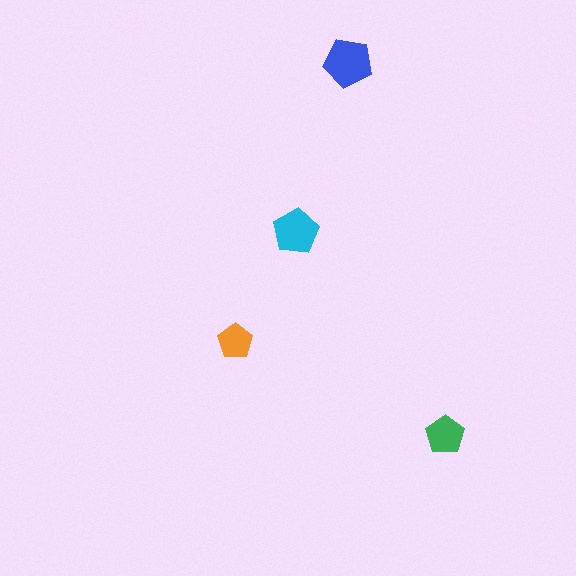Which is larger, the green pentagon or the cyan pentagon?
The cyan one.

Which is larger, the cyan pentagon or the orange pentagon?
The cyan one.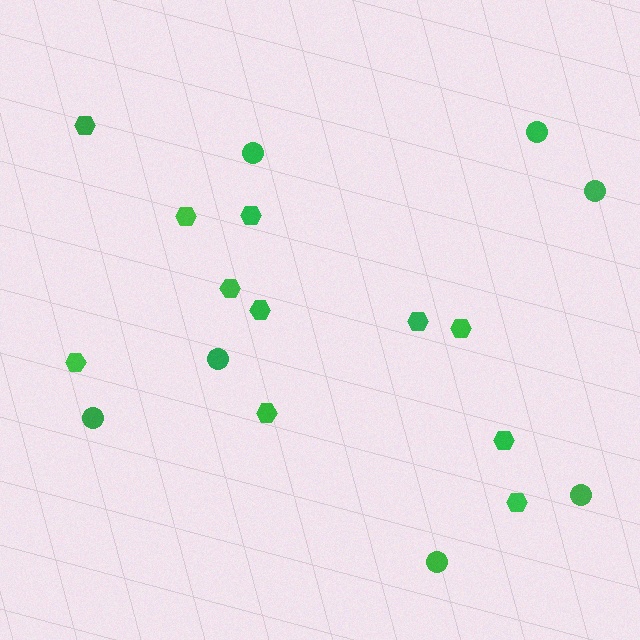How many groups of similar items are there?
There are 2 groups: one group of circles (7) and one group of hexagons (11).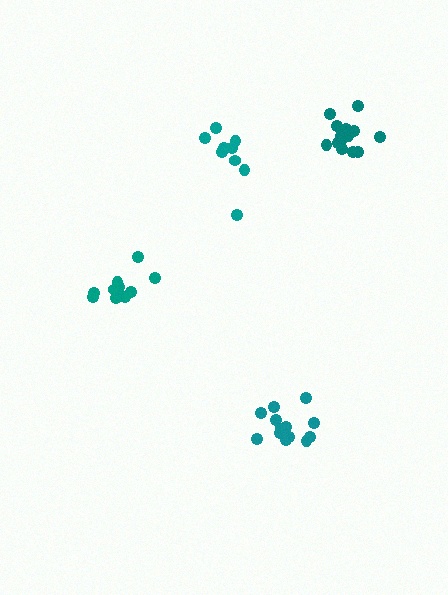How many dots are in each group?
Group 1: 13 dots, Group 2: 9 dots, Group 3: 10 dots, Group 4: 14 dots (46 total).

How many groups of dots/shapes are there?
There are 4 groups.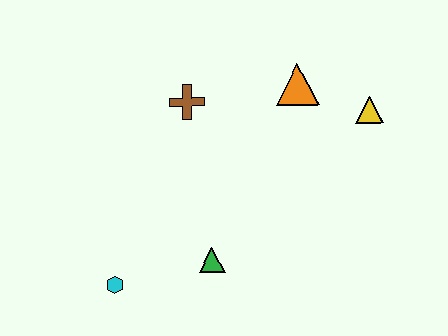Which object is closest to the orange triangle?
The yellow triangle is closest to the orange triangle.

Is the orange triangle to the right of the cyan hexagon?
Yes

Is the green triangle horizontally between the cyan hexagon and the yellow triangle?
Yes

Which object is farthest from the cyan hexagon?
The yellow triangle is farthest from the cyan hexagon.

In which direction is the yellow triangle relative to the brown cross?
The yellow triangle is to the right of the brown cross.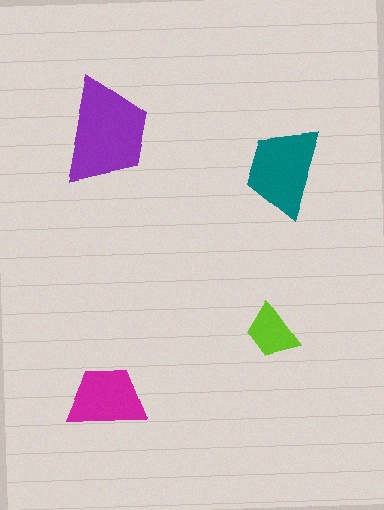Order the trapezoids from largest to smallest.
the purple one, the teal one, the magenta one, the lime one.